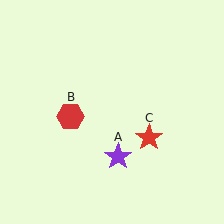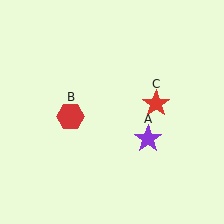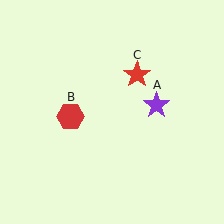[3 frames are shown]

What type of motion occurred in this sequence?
The purple star (object A), red star (object C) rotated counterclockwise around the center of the scene.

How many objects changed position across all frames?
2 objects changed position: purple star (object A), red star (object C).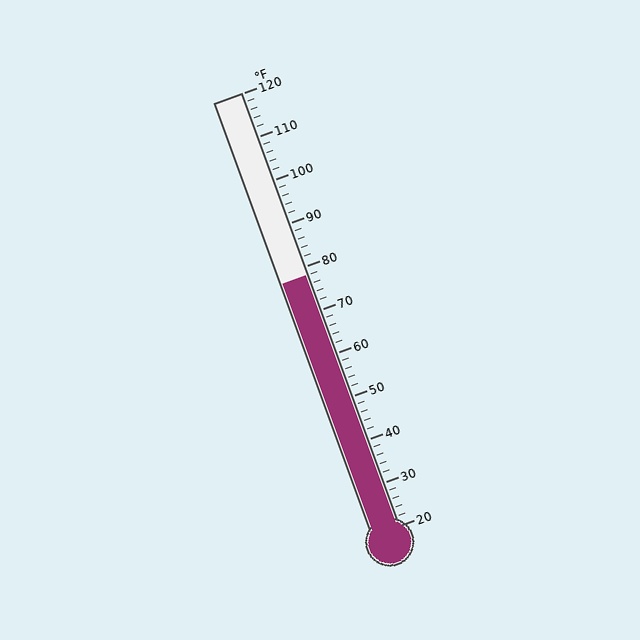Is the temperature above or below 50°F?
The temperature is above 50°F.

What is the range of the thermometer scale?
The thermometer scale ranges from 20°F to 120°F.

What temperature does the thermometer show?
The thermometer shows approximately 78°F.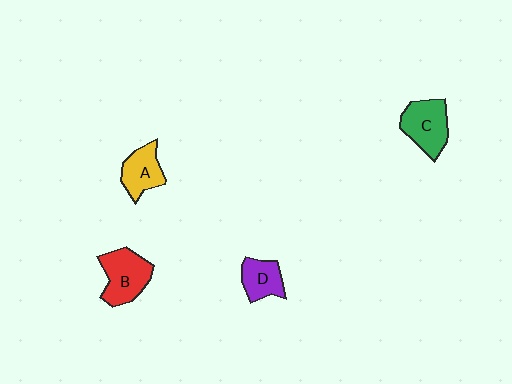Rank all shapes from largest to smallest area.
From largest to smallest: B (red), C (green), A (yellow), D (purple).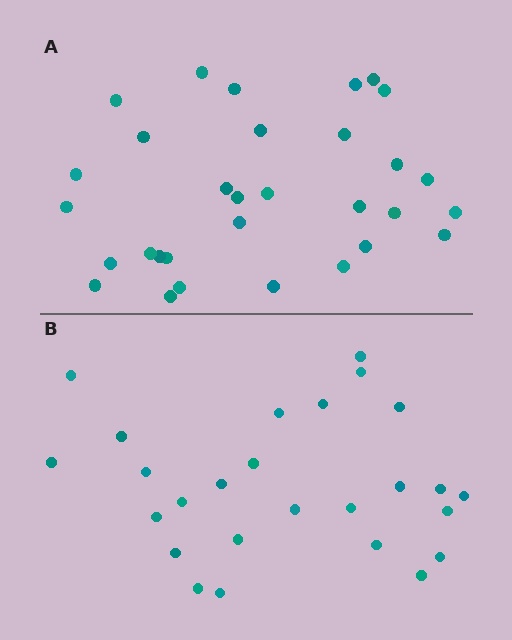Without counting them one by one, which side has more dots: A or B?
Region A (the top region) has more dots.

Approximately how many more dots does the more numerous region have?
Region A has about 5 more dots than region B.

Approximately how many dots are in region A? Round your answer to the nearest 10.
About 30 dots. (The exact count is 31, which rounds to 30.)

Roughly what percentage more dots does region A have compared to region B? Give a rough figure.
About 20% more.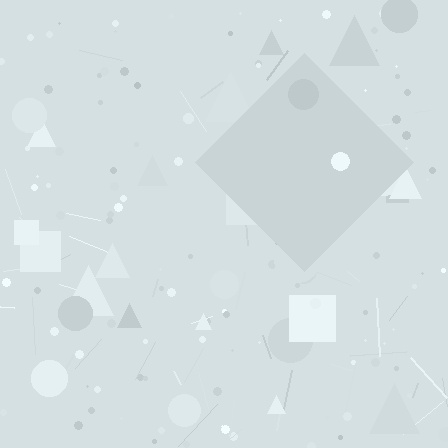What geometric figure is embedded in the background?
A diamond is embedded in the background.